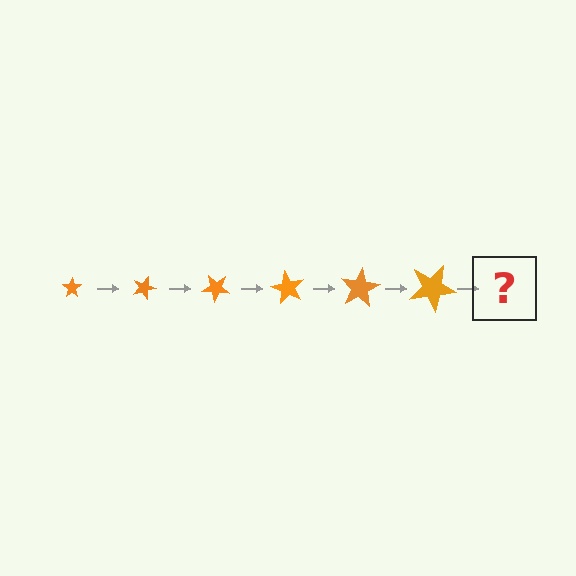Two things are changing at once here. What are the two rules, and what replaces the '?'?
The two rules are that the star grows larger each step and it rotates 20 degrees each step. The '?' should be a star, larger than the previous one and rotated 120 degrees from the start.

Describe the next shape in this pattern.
It should be a star, larger than the previous one and rotated 120 degrees from the start.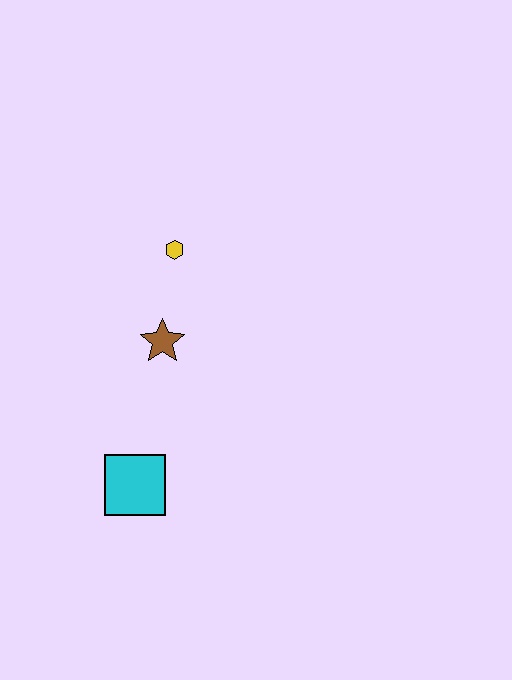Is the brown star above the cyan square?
Yes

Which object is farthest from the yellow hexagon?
The cyan square is farthest from the yellow hexagon.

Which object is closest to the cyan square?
The brown star is closest to the cyan square.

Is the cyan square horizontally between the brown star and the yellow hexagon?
No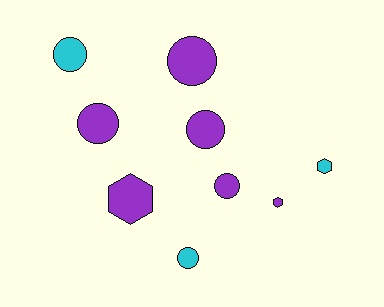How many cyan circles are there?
There are 2 cyan circles.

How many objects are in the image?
There are 9 objects.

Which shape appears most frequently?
Circle, with 6 objects.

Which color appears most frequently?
Purple, with 6 objects.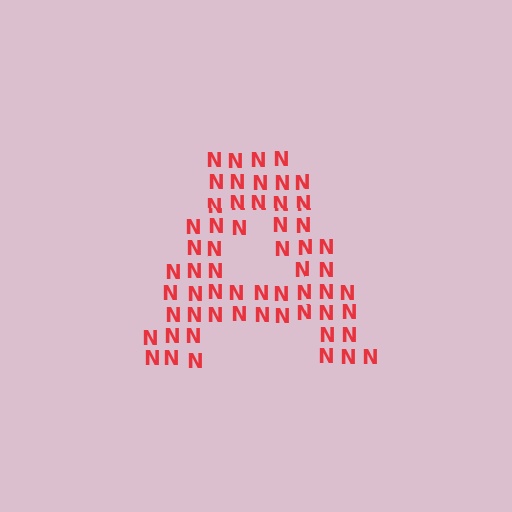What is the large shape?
The large shape is the letter A.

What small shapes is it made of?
It is made of small letter N's.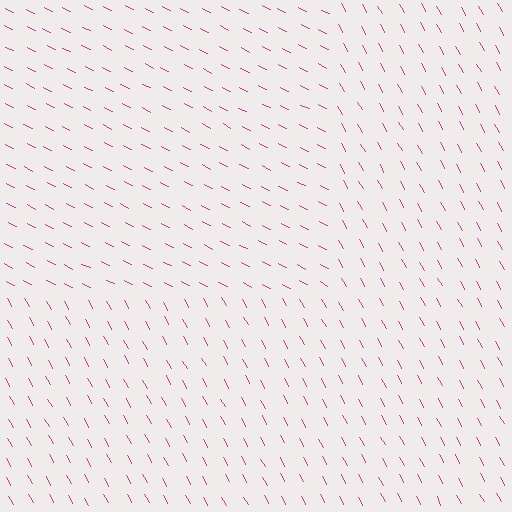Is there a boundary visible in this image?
Yes, there is a texture boundary formed by a change in line orientation.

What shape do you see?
I see a rectangle.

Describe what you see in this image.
The image is filled with small magenta line segments. A rectangle region in the image has lines oriented differently from the surrounding lines, creating a visible texture boundary.